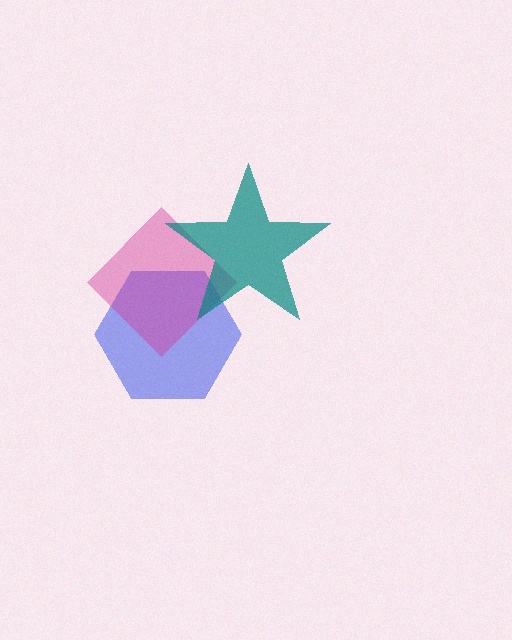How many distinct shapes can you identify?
There are 3 distinct shapes: a blue hexagon, a magenta diamond, a teal star.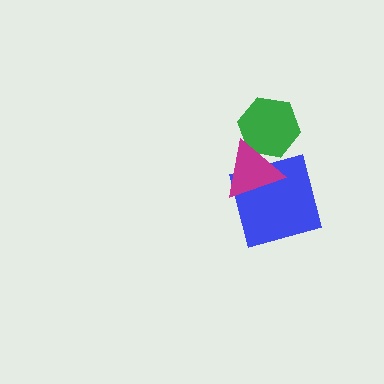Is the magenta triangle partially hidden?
No, no other shape covers it.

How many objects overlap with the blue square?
1 object overlaps with the blue square.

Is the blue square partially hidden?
Yes, it is partially covered by another shape.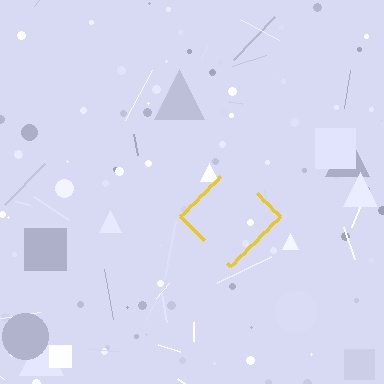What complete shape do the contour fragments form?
The contour fragments form a diamond.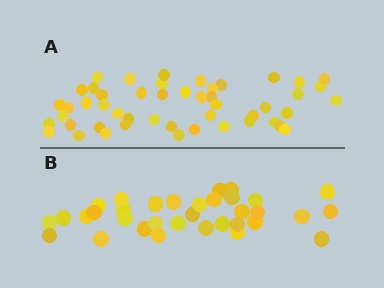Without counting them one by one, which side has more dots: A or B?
Region A (the top region) has more dots.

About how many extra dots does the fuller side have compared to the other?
Region A has approximately 15 more dots than region B.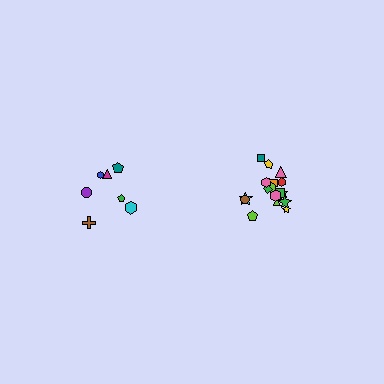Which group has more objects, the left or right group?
The right group.